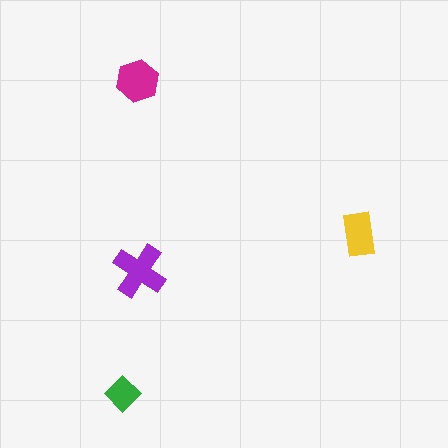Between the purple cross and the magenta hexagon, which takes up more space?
The purple cross.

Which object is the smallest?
The green diamond.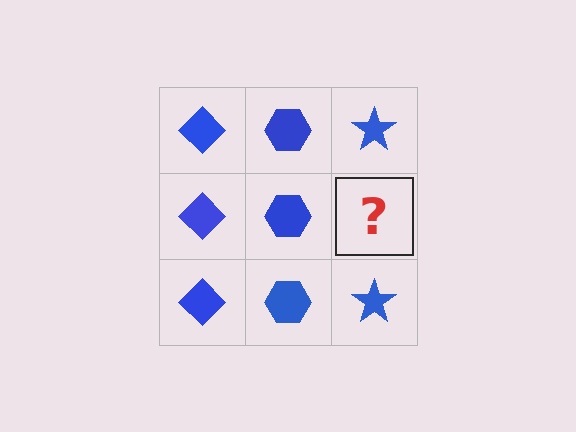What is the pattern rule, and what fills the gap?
The rule is that each column has a consistent shape. The gap should be filled with a blue star.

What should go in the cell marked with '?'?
The missing cell should contain a blue star.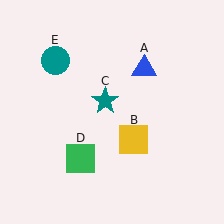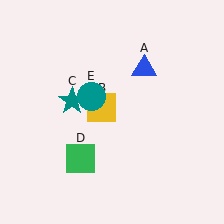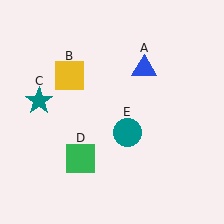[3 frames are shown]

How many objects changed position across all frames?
3 objects changed position: yellow square (object B), teal star (object C), teal circle (object E).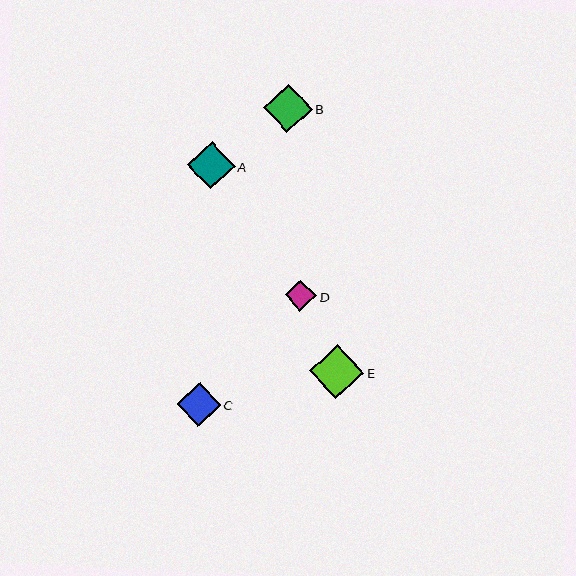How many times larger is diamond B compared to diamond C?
Diamond B is approximately 1.1 times the size of diamond C.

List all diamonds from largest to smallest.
From largest to smallest: E, B, A, C, D.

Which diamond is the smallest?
Diamond D is the smallest with a size of approximately 31 pixels.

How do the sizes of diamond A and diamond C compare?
Diamond A and diamond C are approximately the same size.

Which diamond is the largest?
Diamond E is the largest with a size of approximately 54 pixels.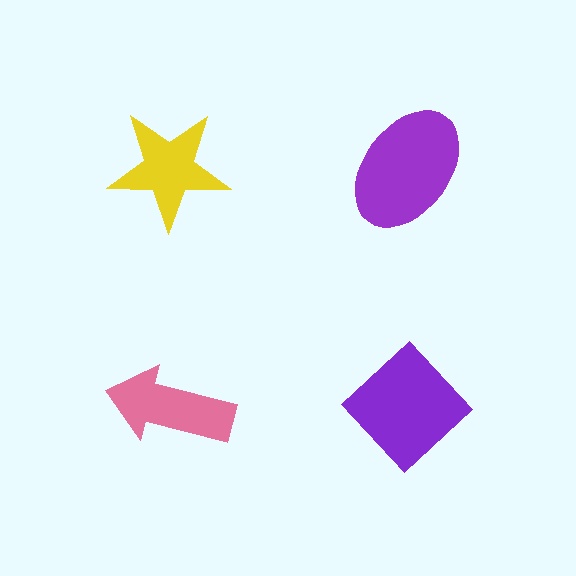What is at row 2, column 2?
A purple diamond.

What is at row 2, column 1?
A pink arrow.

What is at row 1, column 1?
A yellow star.